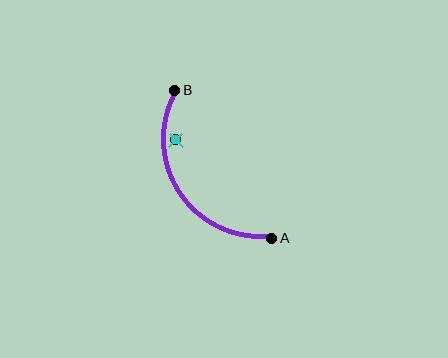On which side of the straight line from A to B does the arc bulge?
The arc bulges to the left of the straight line connecting A and B.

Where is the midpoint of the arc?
The arc midpoint is the point on the curve farthest from the straight line joining A and B. It sits to the left of that line.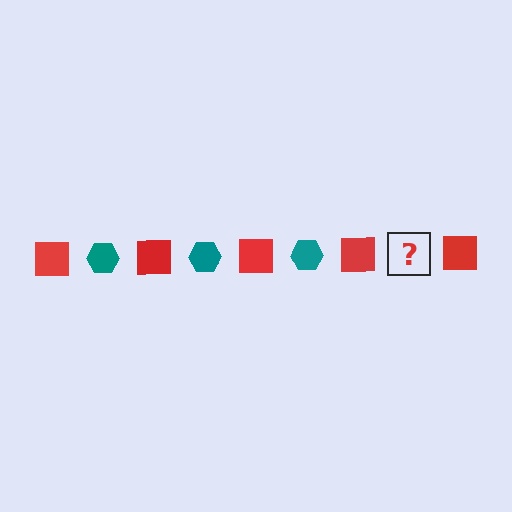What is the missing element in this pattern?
The missing element is a teal hexagon.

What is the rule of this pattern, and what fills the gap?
The rule is that the pattern alternates between red square and teal hexagon. The gap should be filled with a teal hexagon.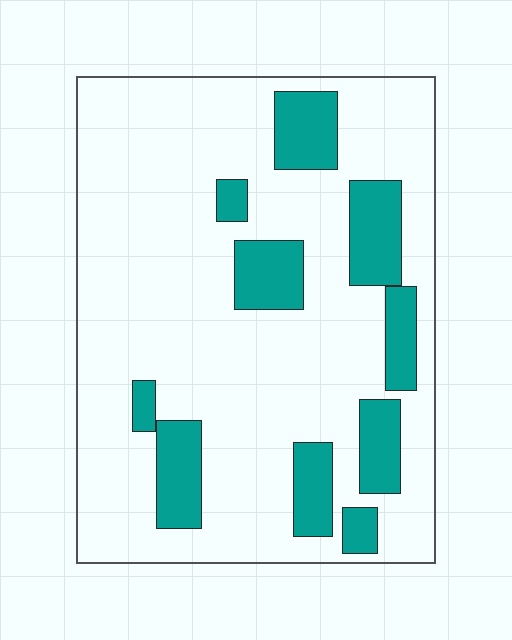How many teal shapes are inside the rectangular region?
10.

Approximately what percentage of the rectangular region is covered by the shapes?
Approximately 20%.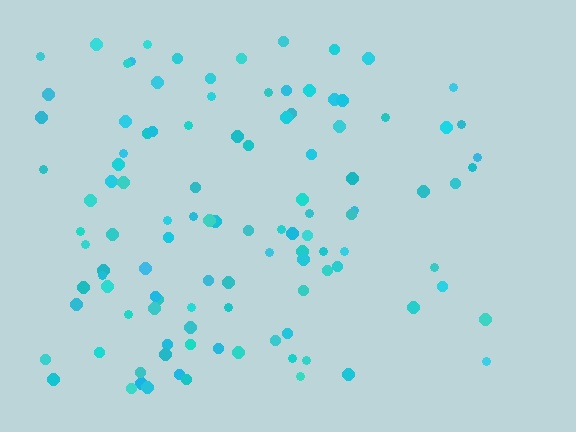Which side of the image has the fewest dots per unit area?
The right.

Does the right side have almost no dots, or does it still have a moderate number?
Still a moderate number, just noticeably fewer than the left.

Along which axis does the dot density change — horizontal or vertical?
Horizontal.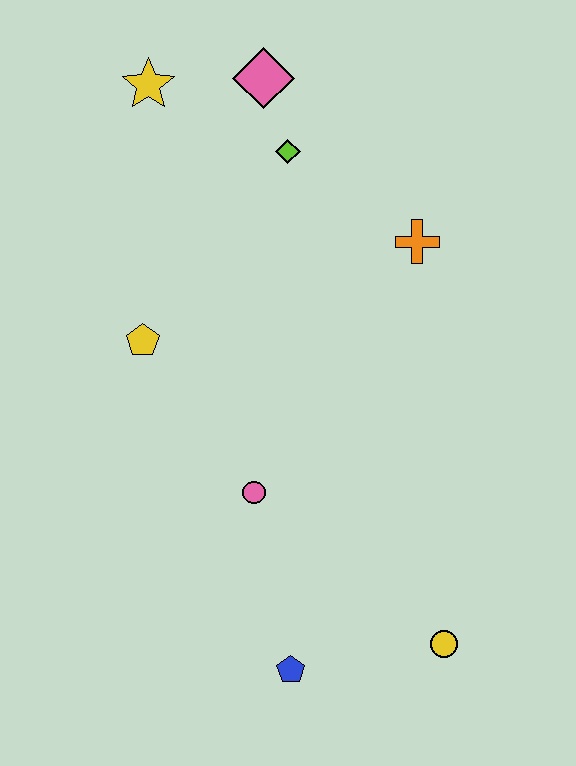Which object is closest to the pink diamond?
The lime diamond is closest to the pink diamond.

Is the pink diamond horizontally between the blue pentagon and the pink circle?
Yes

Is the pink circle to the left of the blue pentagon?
Yes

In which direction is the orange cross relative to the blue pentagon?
The orange cross is above the blue pentagon.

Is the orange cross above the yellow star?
No